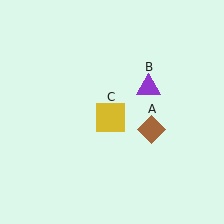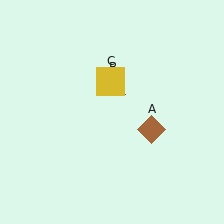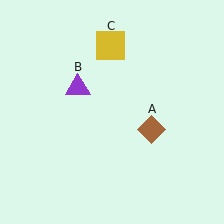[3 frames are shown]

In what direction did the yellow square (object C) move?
The yellow square (object C) moved up.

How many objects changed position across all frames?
2 objects changed position: purple triangle (object B), yellow square (object C).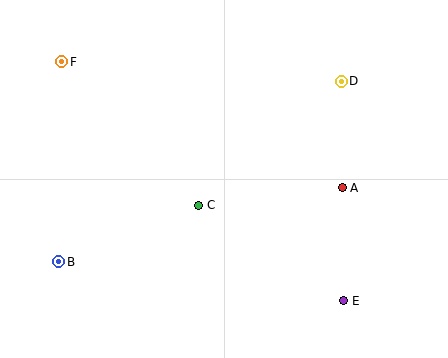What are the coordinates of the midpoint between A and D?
The midpoint between A and D is at (342, 135).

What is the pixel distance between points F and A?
The distance between F and A is 308 pixels.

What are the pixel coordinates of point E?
Point E is at (344, 301).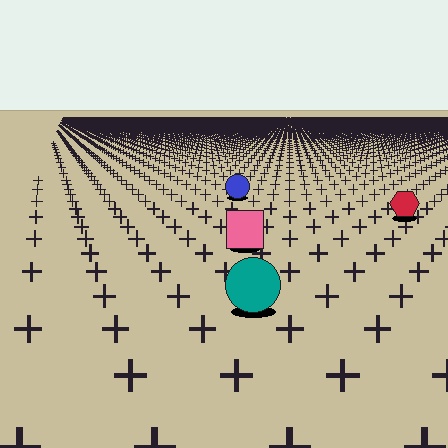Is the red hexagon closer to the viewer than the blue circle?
Yes. The red hexagon is closer — you can tell from the texture gradient: the ground texture is coarser near it.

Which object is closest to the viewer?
The teal circle is closest. The texture marks near it are larger and more spread out.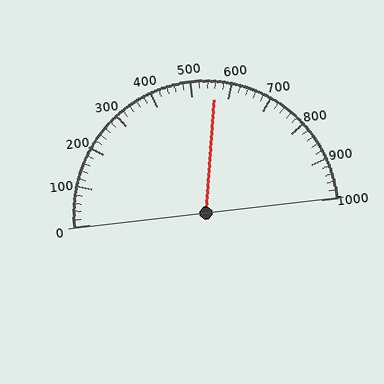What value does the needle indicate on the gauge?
The needle indicates approximately 560.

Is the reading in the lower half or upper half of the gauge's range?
The reading is in the upper half of the range (0 to 1000).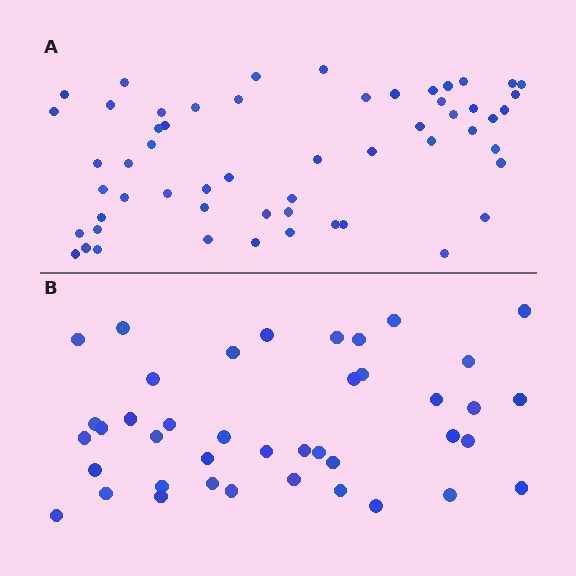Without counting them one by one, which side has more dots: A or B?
Region A (the top region) has more dots.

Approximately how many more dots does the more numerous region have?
Region A has approximately 15 more dots than region B.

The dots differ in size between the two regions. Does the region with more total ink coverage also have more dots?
No. Region B has more total ink coverage because its dots are larger, but region A actually contains more individual dots. Total area can be misleading — the number of items is what matters here.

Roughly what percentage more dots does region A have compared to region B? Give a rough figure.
About 35% more.